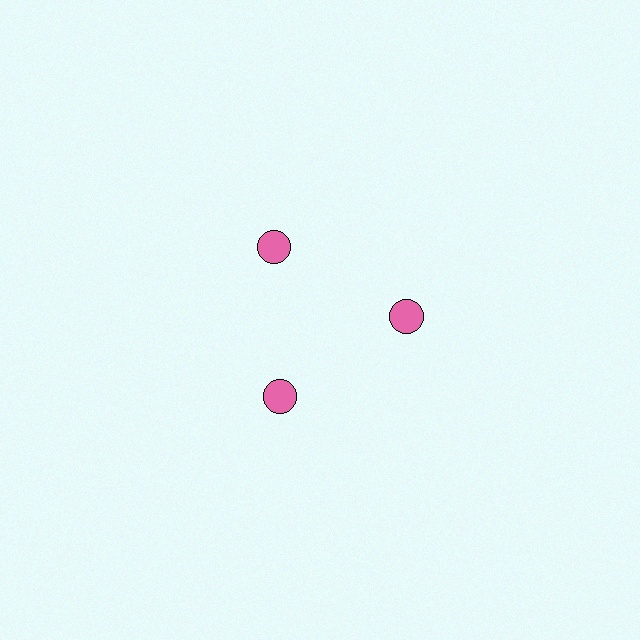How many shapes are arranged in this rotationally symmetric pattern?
There are 3 shapes, arranged in 3 groups of 1.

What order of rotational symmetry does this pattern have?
This pattern has 3-fold rotational symmetry.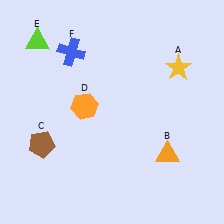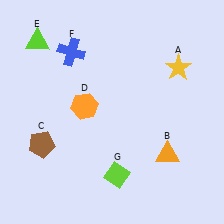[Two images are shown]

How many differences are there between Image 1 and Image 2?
There is 1 difference between the two images.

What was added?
A lime diamond (G) was added in Image 2.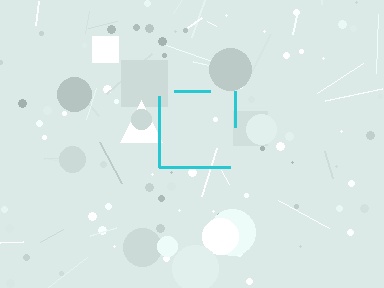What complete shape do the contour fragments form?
The contour fragments form a square.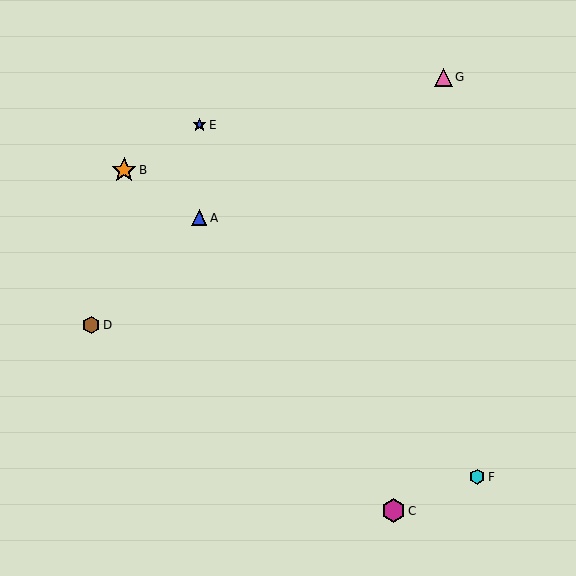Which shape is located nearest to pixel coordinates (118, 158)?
The orange star (labeled B) at (124, 170) is nearest to that location.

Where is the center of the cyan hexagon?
The center of the cyan hexagon is at (477, 477).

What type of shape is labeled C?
Shape C is a magenta hexagon.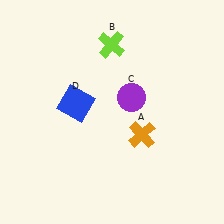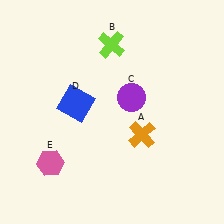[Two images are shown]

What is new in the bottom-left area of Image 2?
A pink hexagon (E) was added in the bottom-left area of Image 2.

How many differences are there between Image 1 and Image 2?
There is 1 difference between the two images.